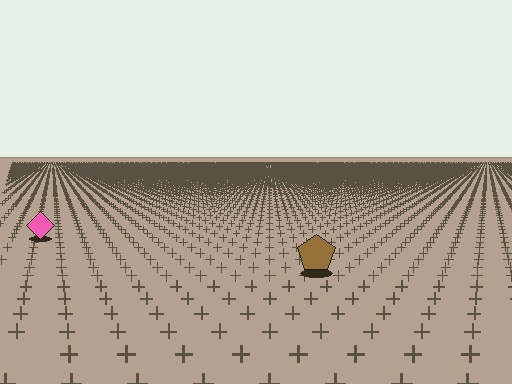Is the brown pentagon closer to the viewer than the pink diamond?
Yes. The brown pentagon is closer — you can tell from the texture gradient: the ground texture is coarser near it.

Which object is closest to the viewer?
The brown pentagon is closest. The texture marks near it are larger and more spread out.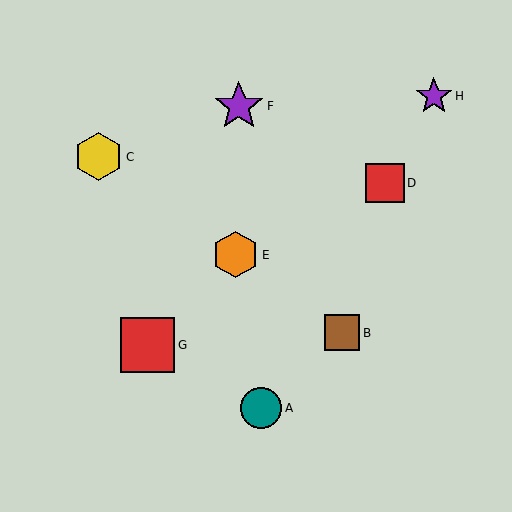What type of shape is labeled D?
Shape D is a red square.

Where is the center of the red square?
The center of the red square is at (385, 183).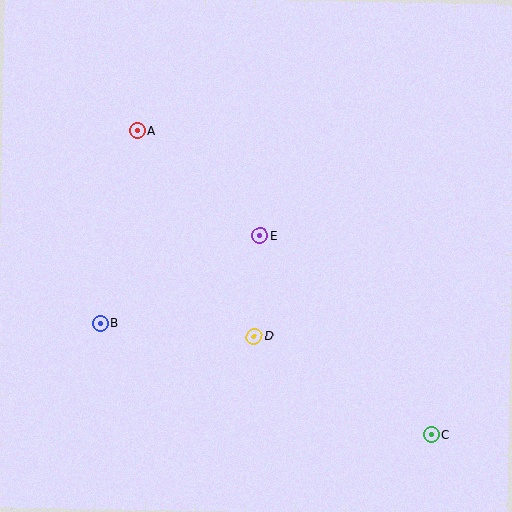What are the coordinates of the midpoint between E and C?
The midpoint between E and C is at (346, 335).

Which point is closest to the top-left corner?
Point A is closest to the top-left corner.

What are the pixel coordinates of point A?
Point A is at (138, 131).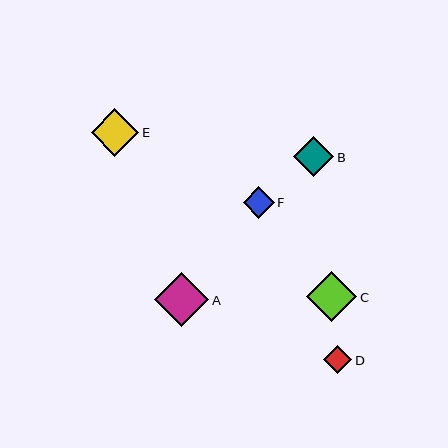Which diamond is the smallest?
Diamond D is the smallest with a size of approximately 28 pixels.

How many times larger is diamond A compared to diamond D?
Diamond A is approximately 1.9 times the size of diamond D.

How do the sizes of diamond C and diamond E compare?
Diamond C and diamond E are approximately the same size.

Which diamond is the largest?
Diamond A is the largest with a size of approximately 54 pixels.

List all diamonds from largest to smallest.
From largest to smallest: A, C, E, B, F, D.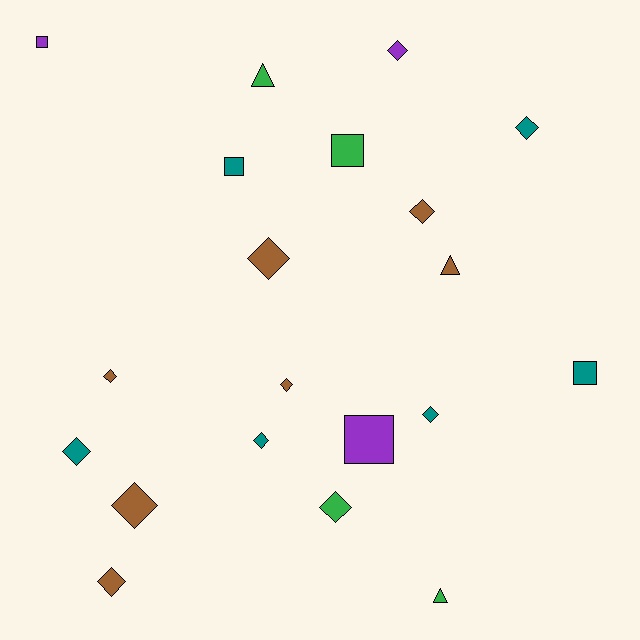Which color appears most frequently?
Brown, with 7 objects.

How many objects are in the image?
There are 20 objects.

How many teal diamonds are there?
There are 4 teal diamonds.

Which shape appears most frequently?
Diamond, with 12 objects.